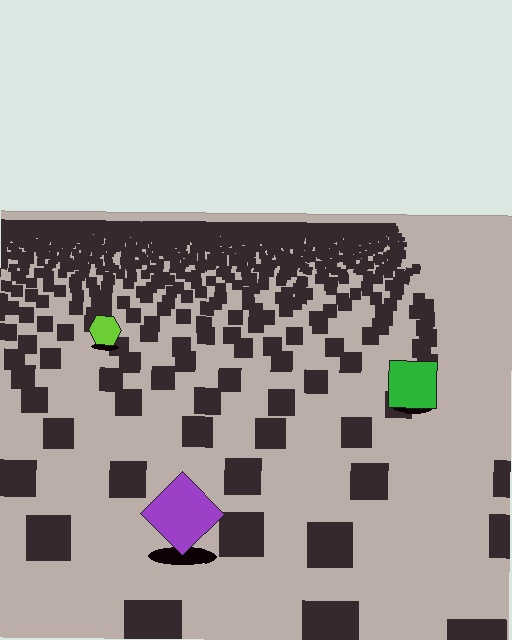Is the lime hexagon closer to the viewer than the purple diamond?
No. The purple diamond is closer — you can tell from the texture gradient: the ground texture is coarser near it.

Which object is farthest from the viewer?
The lime hexagon is farthest from the viewer. It appears smaller and the ground texture around it is denser.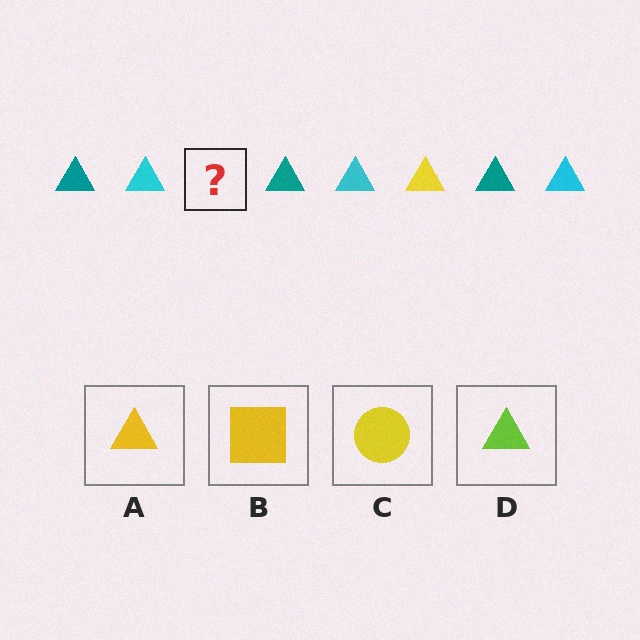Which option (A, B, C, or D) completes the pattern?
A.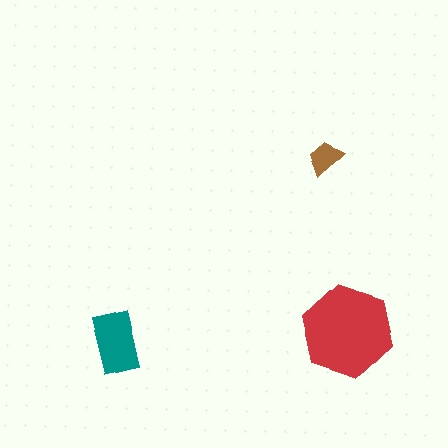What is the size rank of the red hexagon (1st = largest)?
1st.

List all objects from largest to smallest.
The red hexagon, the teal rectangle, the brown trapezoid.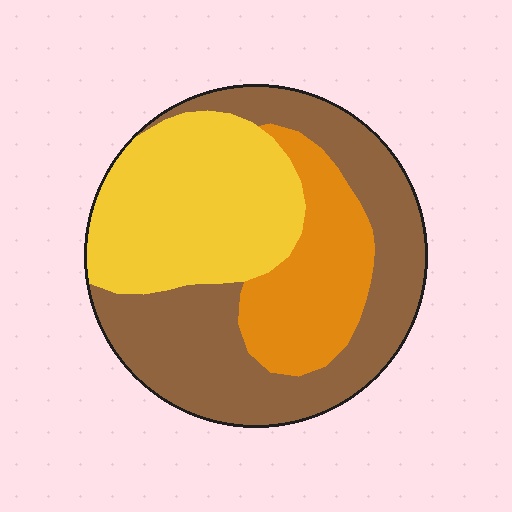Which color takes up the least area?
Orange, at roughly 20%.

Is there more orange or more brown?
Brown.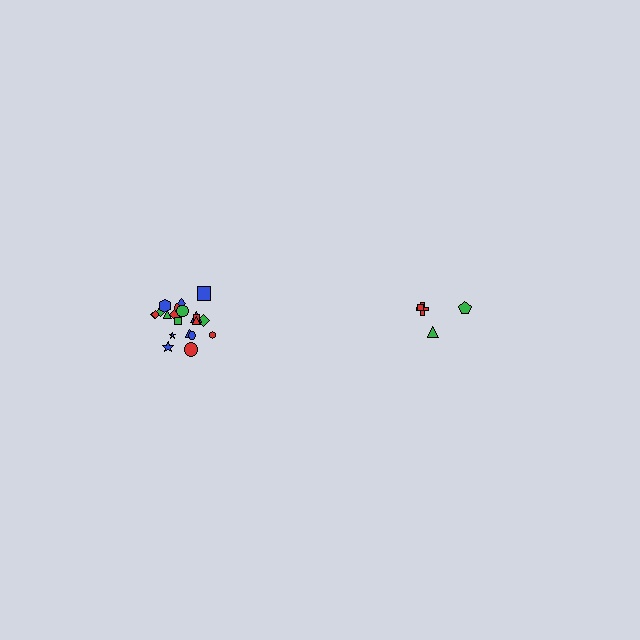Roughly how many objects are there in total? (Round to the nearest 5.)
Roughly 25 objects in total.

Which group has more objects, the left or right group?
The left group.